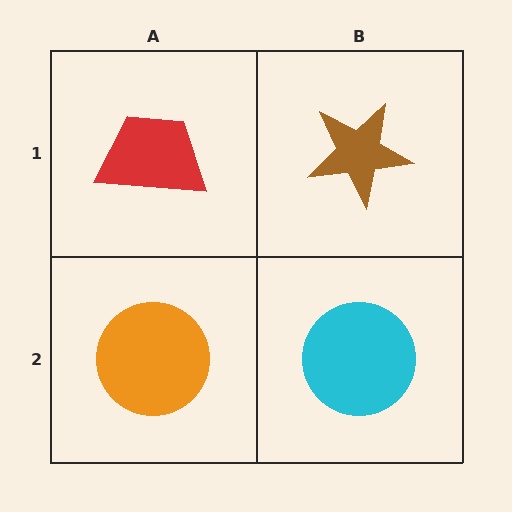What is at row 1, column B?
A brown star.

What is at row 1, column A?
A red trapezoid.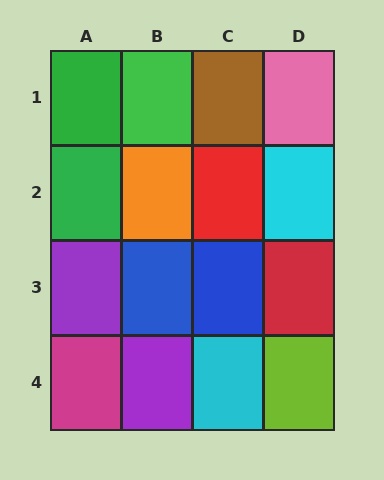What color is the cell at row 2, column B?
Orange.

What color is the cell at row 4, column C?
Cyan.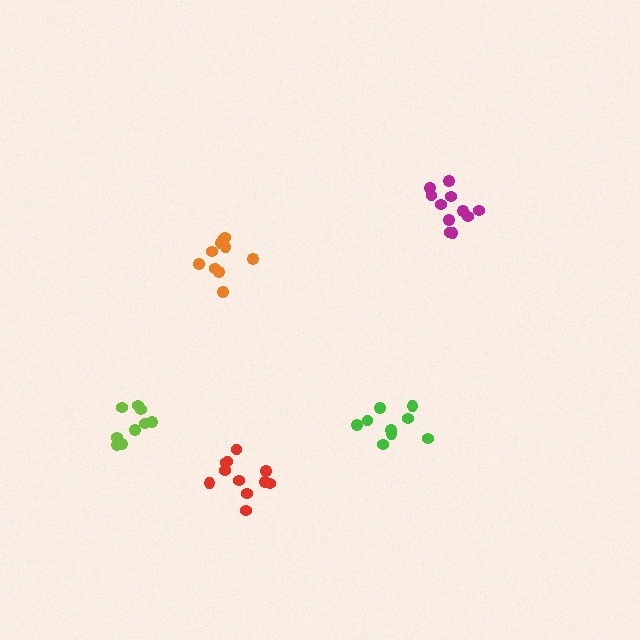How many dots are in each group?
Group 1: 9 dots, Group 2: 9 dots, Group 3: 11 dots, Group 4: 10 dots, Group 5: 11 dots (50 total).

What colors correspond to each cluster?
The clusters are colored: green, lime, red, orange, magenta.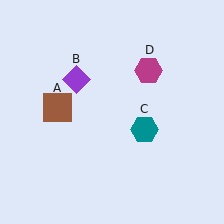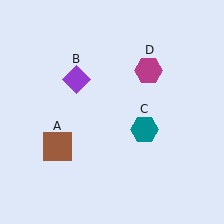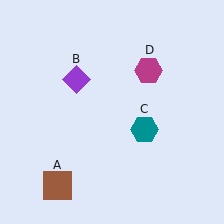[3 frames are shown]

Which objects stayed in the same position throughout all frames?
Purple diamond (object B) and teal hexagon (object C) and magenta hexagon (object D) remained stationary.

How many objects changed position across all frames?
1 object changed position: brown square (object A).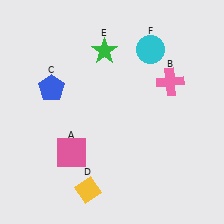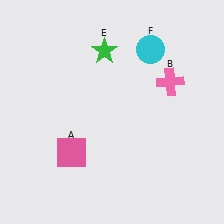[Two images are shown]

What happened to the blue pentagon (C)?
The blue pentagon (C) was removed in Image 2. It was in the top-left area of Image 1.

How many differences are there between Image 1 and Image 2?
There are 2 differences between the two images.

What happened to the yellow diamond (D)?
The yellow diamond (D) was removed in Image 2. It was in the bottom-left area of Image 1.